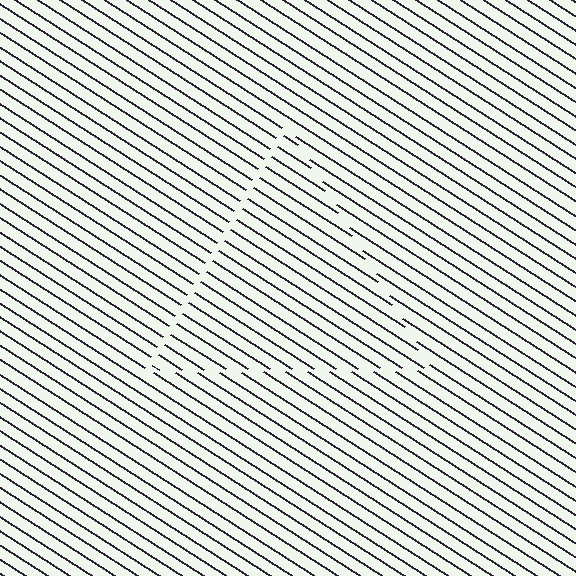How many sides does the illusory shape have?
3 sides — the line-ends trace a triangle.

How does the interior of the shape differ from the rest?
The interior of the shape contains the same grating, shifted by half a period — the contour is defined by the phase discontinuity where line-ends from the inner and outer gratings abut.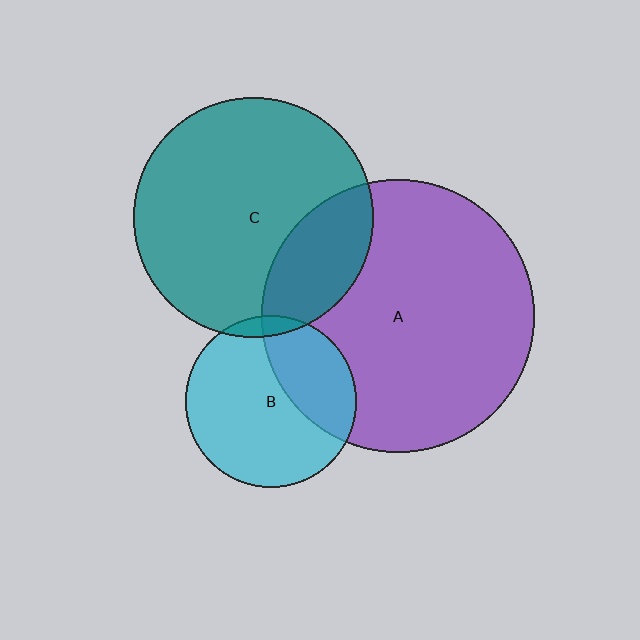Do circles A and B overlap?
Yes.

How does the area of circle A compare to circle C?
Approximately 1.3 times.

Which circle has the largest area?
Circle A (purple).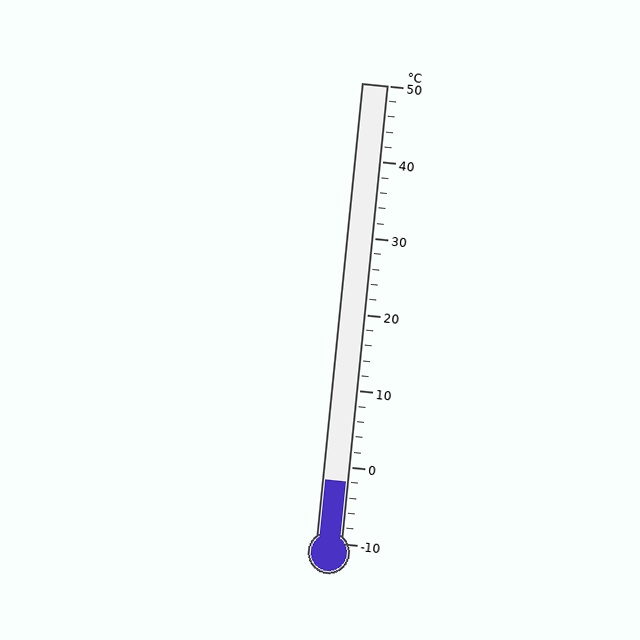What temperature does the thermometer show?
The thermometer shows approximately -2°C.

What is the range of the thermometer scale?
The thermometer scale ranges from -10°C to 50°C.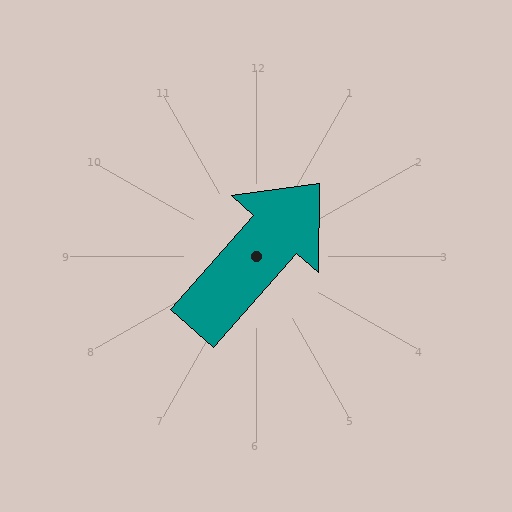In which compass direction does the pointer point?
Northeast.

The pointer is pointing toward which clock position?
Roughly 1 o'clock.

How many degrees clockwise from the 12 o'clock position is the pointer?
Approximately 41 degrees.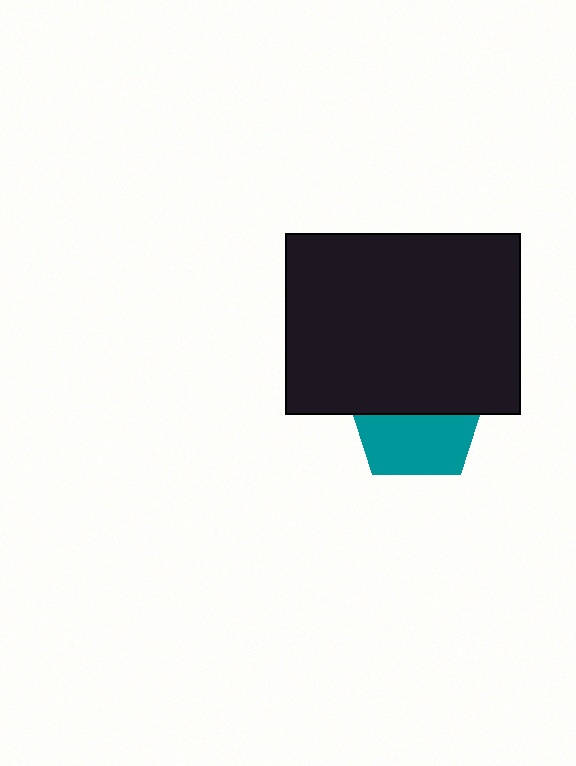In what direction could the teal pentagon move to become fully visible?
The teal pentagon could move down. That would shift it out from behind the black rectangle entirely.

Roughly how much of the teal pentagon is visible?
About half of it is visible (roughly 48%).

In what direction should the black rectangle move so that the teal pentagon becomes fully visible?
The black rectangle should move up. That is the shortest direction to clear the overlap and leave the teal pentagon fully visible.